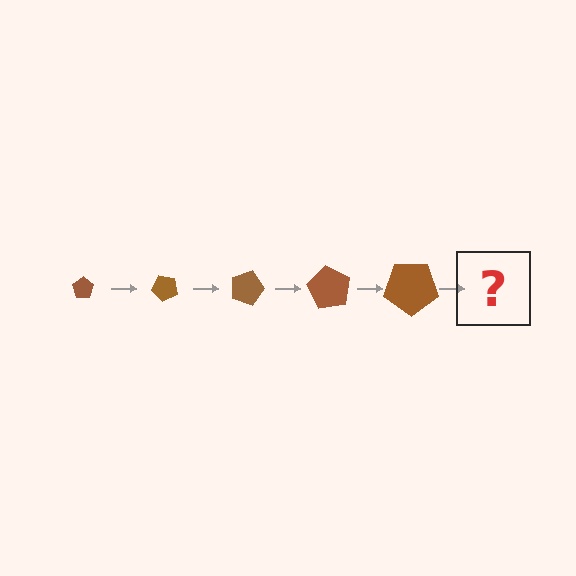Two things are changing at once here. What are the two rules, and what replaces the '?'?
The two rules are that the pentagon grows larger each step and it rotates 45 degrees each step. The '?' should be a pentagon, larger than the previous one and rotated 225 degrees from the start.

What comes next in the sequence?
The next element should be a pentagon, larger than the previous one and rotated 225 degrees from the start.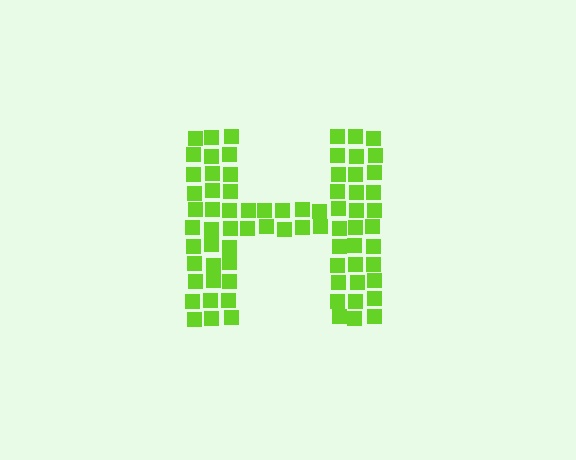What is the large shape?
The large shape is the letter H.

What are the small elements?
The small elements are squares.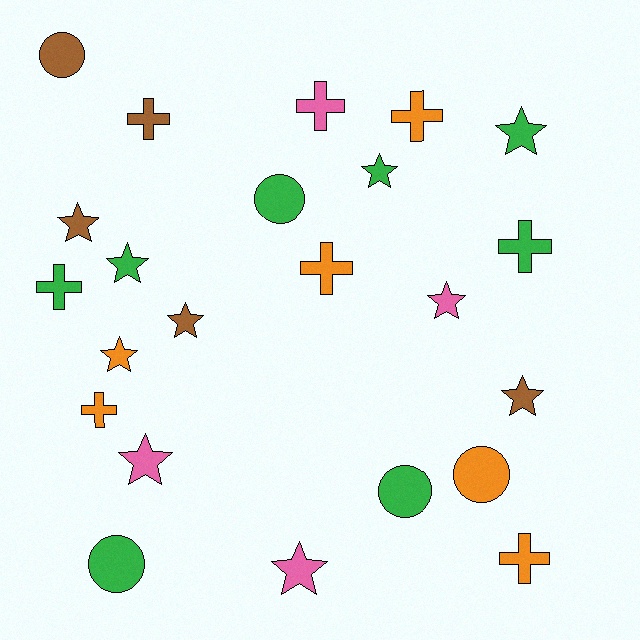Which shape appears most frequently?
Star, with 10 objects.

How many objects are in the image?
There are 23 objects.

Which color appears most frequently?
Green, with 8 objects.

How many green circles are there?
There are 3 green circles.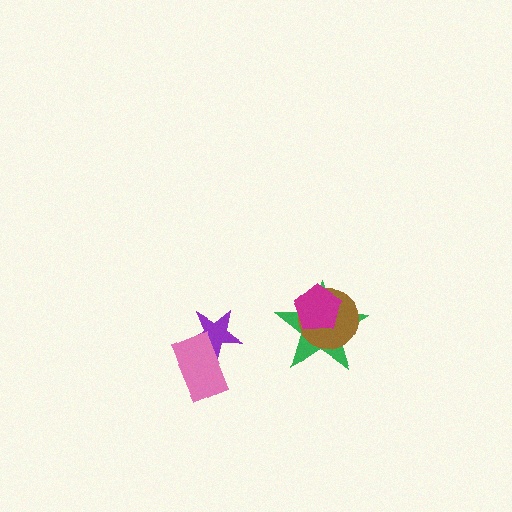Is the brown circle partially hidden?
Yes, it is partially covered by another shape.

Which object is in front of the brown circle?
The magenta pentagon is in front of the brown circle.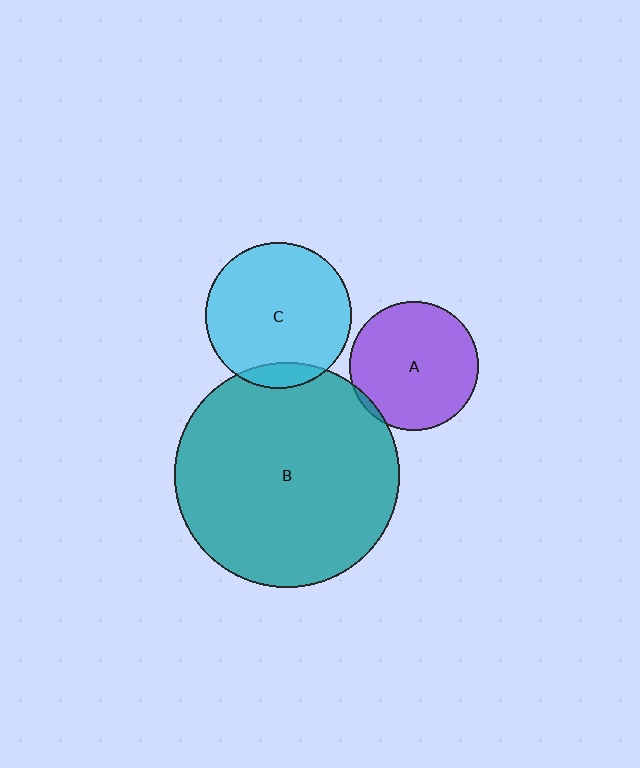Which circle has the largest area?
Circle B (teal).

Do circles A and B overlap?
Yes.